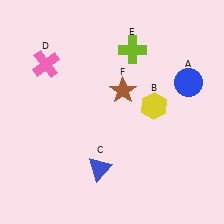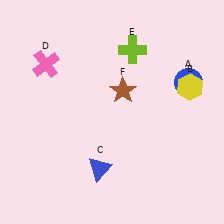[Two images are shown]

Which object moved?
The yellow hexagon (B) moved right.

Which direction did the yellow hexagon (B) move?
The yellow hexagon (B) moved right.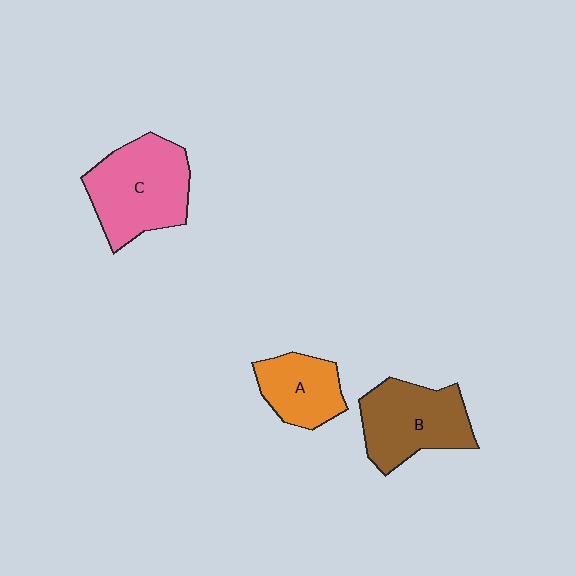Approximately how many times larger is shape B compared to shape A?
Approximately 1.5 times.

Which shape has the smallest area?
Shape A (orange).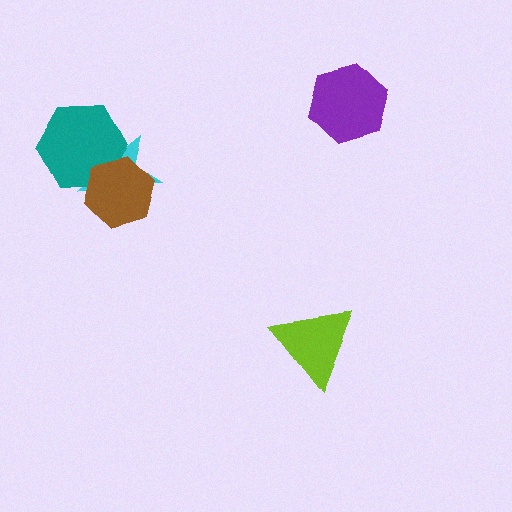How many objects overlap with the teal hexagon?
2 objects overlap with the teal hexagon.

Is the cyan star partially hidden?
Yes, it is partially covered by another shape.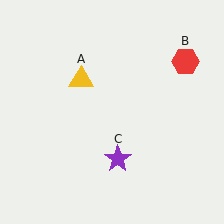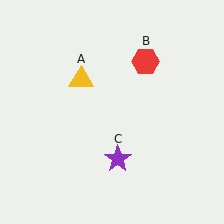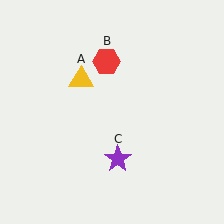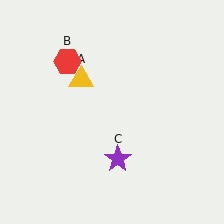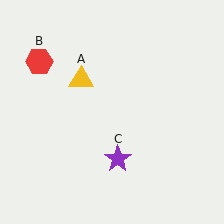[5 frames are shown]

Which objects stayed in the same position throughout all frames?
Yellow triangle (object A) and purple star (object C) remained stationary.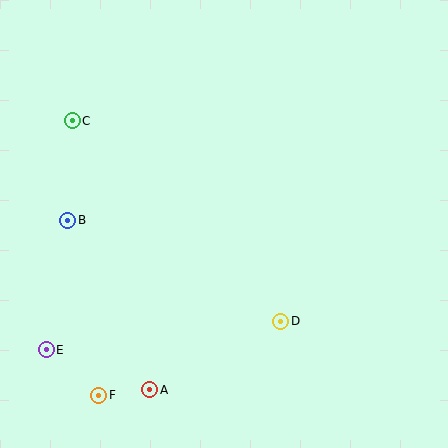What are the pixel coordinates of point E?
Point E is at (46, 350).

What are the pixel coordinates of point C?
Point C is at (72, 121).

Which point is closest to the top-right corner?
Point D is closest to the top-right corner.